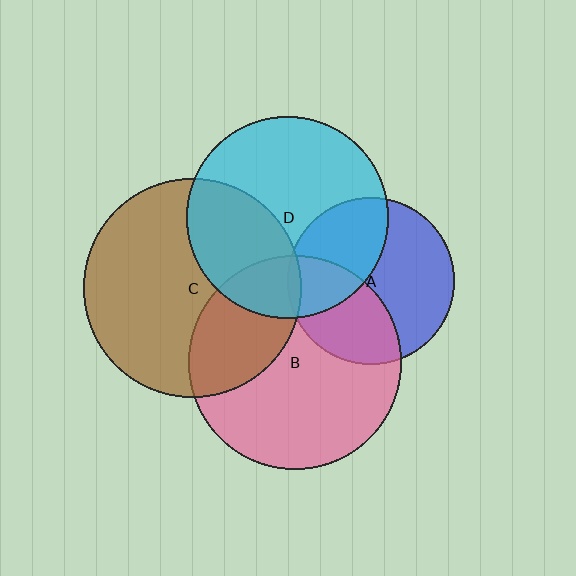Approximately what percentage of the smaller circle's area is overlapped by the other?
Approximately 35%.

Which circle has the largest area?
Circle C (brown).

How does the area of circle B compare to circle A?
Approximately 1.6 times.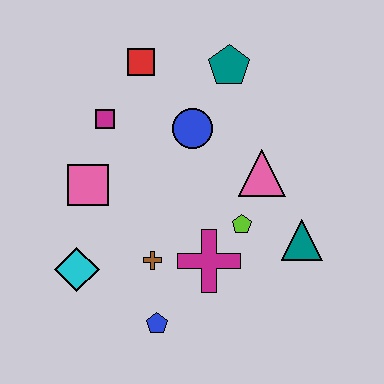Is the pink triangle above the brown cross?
Yes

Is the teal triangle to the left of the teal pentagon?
No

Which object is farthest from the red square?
The blue pentagon is farthest from the red square.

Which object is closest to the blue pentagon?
The brown cross is closest to the blue pentagon.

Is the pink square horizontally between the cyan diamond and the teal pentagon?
Yes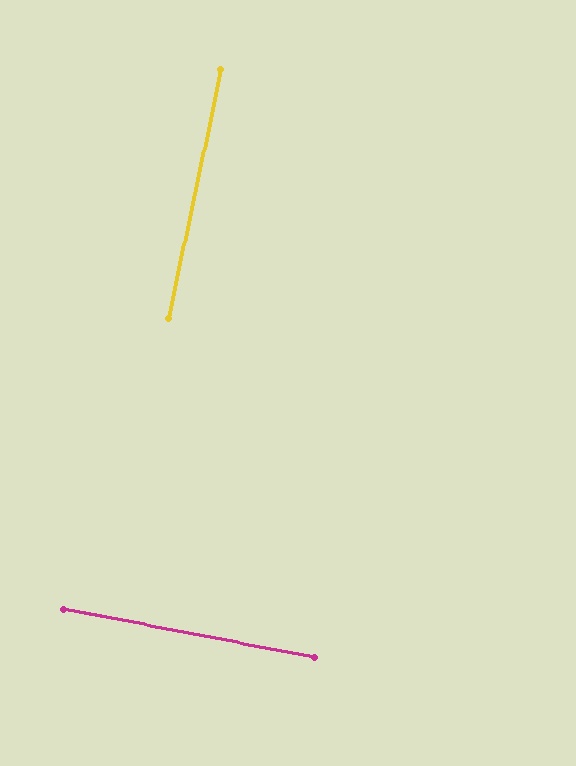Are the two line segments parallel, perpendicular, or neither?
Perpendicular — they meet at approximately 89°.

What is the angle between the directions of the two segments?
Approximately 89 degrees.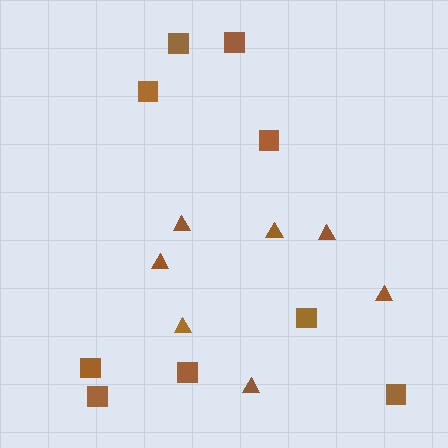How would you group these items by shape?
There are 2 groups: one group of squares (9) and one group of triangles (7).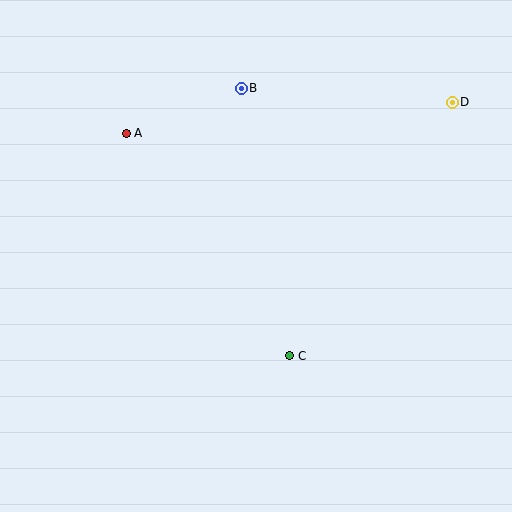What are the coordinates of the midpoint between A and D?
The midpoint between A and D is at (289, 118).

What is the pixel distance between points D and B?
The distance between D and B is 211 pixels.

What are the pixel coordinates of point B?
Point B is at (241, 88).